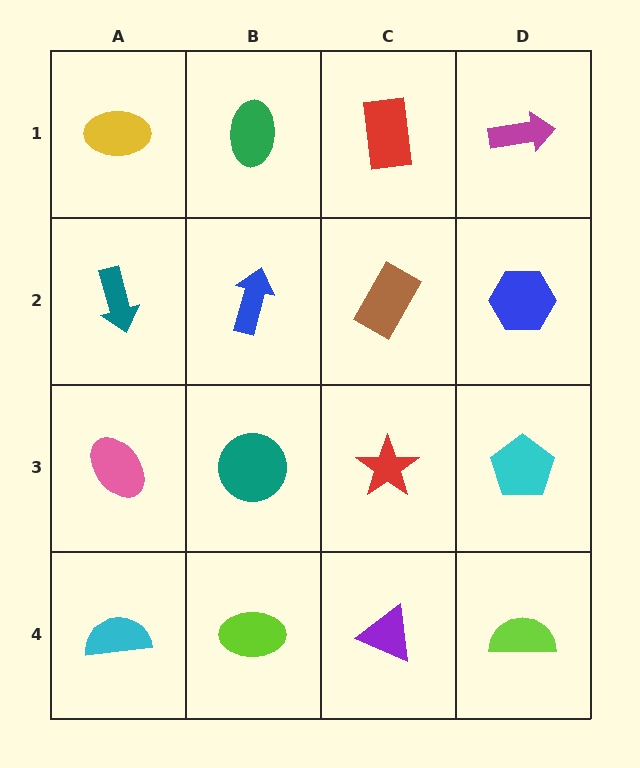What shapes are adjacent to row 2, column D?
A magenta arrow (row 1, column D), a cyan pentagon (row 3, column D), a brown rectangle (row 2, column C).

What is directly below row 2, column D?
A cyan pentagon.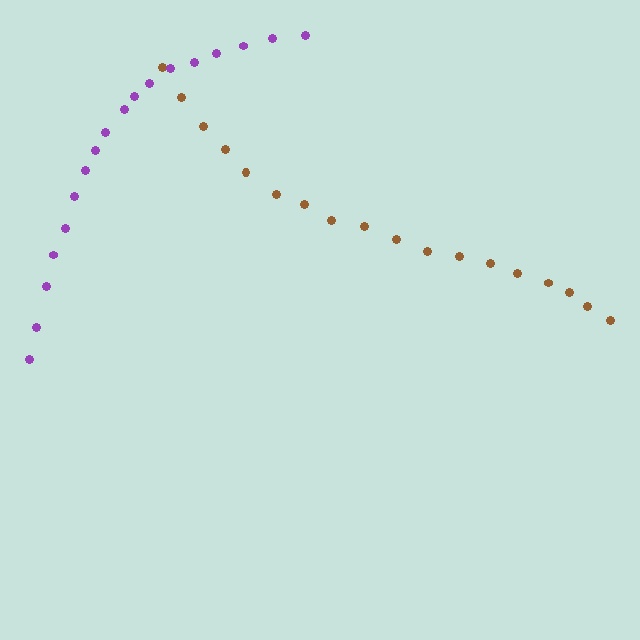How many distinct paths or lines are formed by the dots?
There are 2 distinct paths.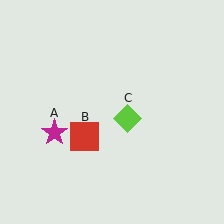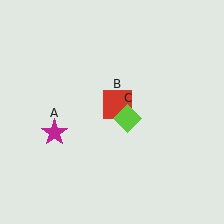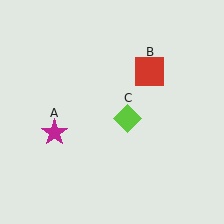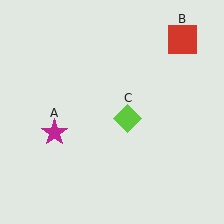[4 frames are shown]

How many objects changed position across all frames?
1 object changed position: red square (object B).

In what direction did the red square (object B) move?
The red square (object B) moved up and to the right.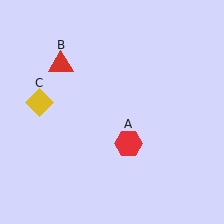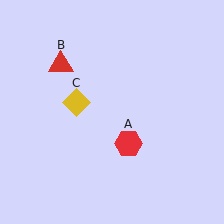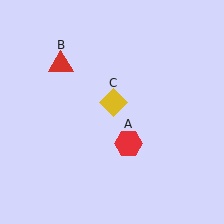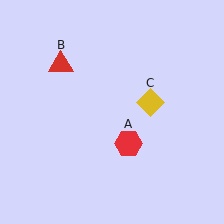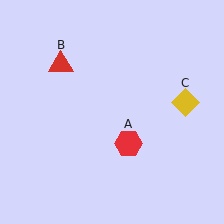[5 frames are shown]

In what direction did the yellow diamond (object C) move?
The yellow diamond (object C) moved right.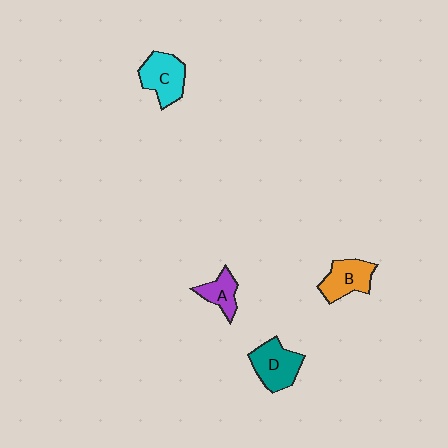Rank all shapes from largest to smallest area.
From largest to smallest: D (teal), C (cyan), B (orange), A (purple).